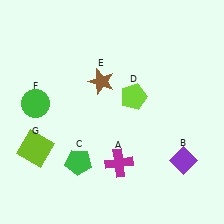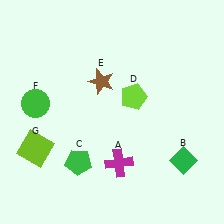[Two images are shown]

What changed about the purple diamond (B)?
In Image 1, B is purple. In Image 2, it changed to green.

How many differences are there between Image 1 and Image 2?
There is 1 difference between the two images.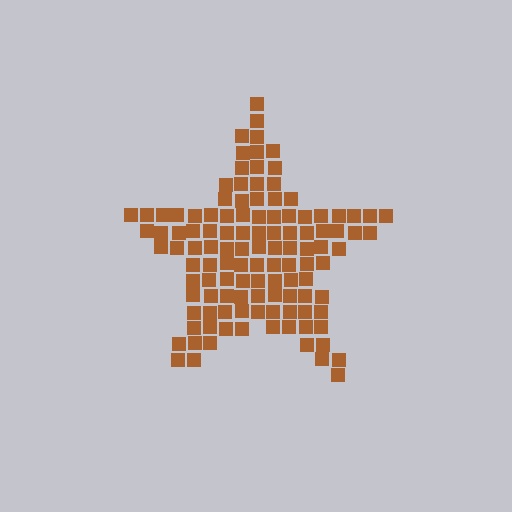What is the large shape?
The large shape is a star.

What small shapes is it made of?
It is made of small squares.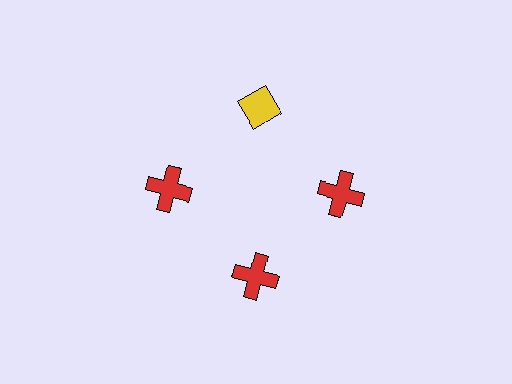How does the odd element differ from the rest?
It differs in both color (yellow instead of red) and shape (diamond instead of cross).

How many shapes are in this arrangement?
There are 4 shapes arranged in a ring pattern.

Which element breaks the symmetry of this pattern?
The yellow diamond at roughly the 12 o'clock position breaks the symmetry. All other shapes are red crosses.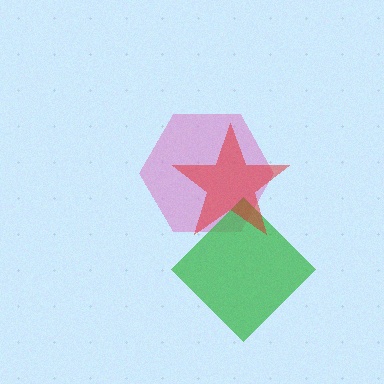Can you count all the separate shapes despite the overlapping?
Yes, there are 3 separate shapes.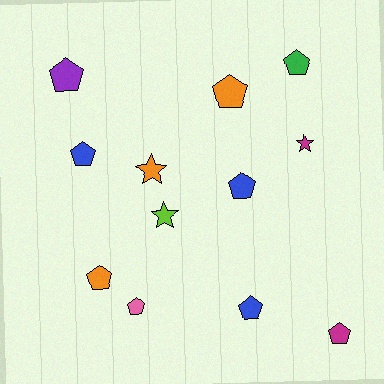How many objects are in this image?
There are 12 objects.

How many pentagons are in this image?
There are 9 pentagons.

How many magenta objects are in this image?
There are 2 magenta objects.